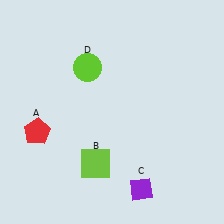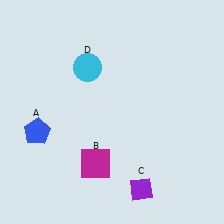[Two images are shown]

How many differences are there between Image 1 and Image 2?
There are 3 differences between the two images.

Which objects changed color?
A changed from red to blue. B changed from lime to magenta. D changed from lime to cyan.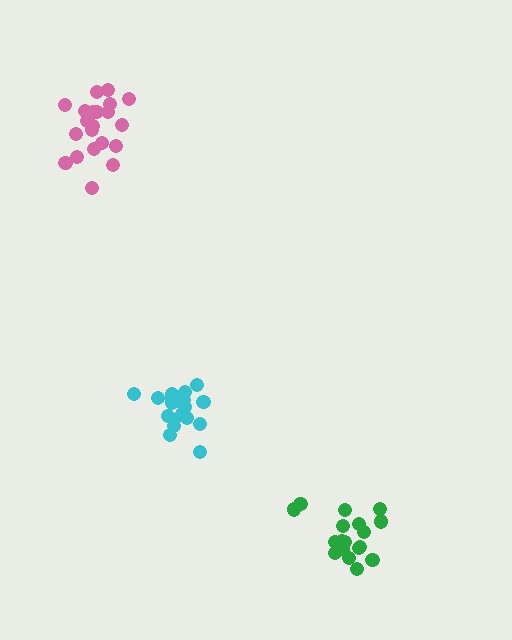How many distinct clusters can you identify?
There are 3 distinct clusters.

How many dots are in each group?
Group 1: 19 dots, Group 2: 21 dots, Group 3: 19 dots (59 total).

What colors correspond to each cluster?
The clusters are colored: cyan, pink, green.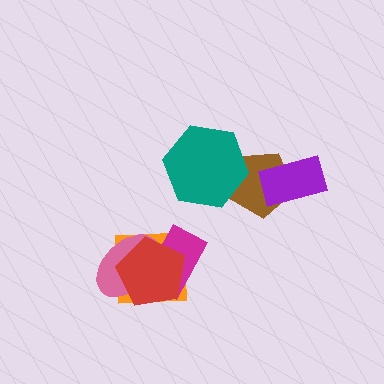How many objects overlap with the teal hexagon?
1 object overlaps with the teal hexagon.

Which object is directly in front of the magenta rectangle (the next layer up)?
The pink ellipse is directly in front of the magenta rectangle.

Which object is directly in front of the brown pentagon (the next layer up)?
The purple rectangle is directly in front of the brown pentagon.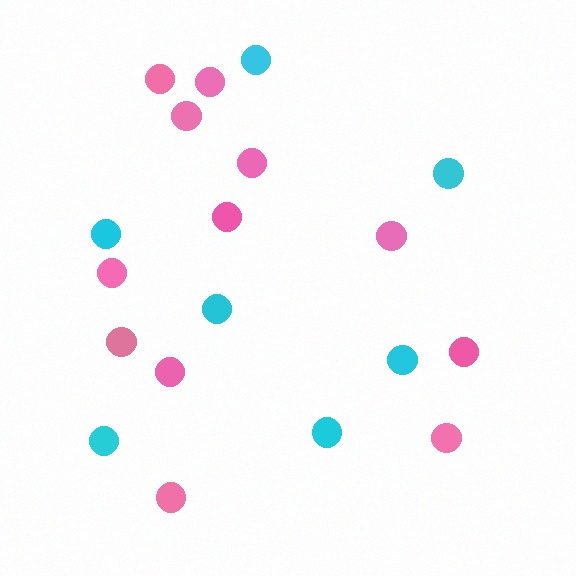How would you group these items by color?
There are 2 groups: one group of pink circles (12) and one group of cyan circles (7).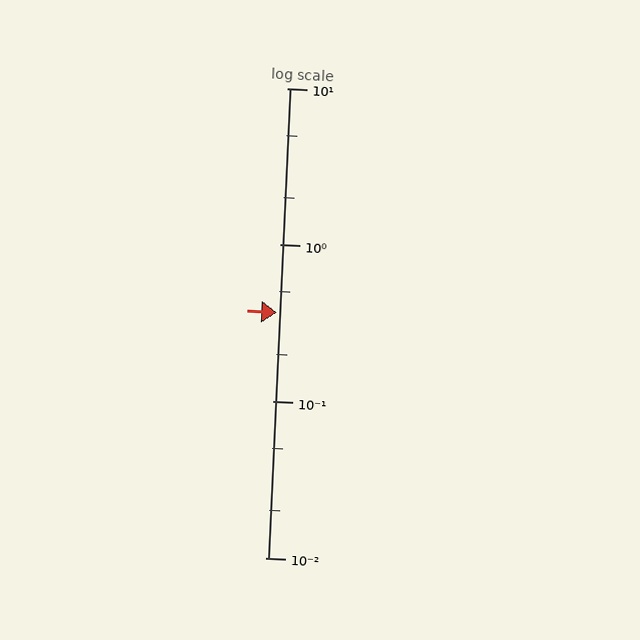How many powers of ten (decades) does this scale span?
The scale spans 3 decades, from 0.01 to 10.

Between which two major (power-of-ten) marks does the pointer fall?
The pointer is between 0.1 and 1.